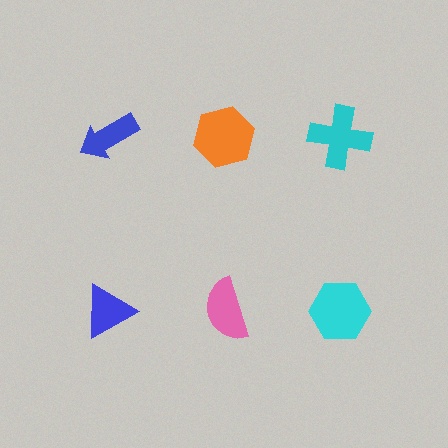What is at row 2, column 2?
A pink semicircle.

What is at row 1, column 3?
A cyan cross.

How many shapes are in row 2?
3 shapes.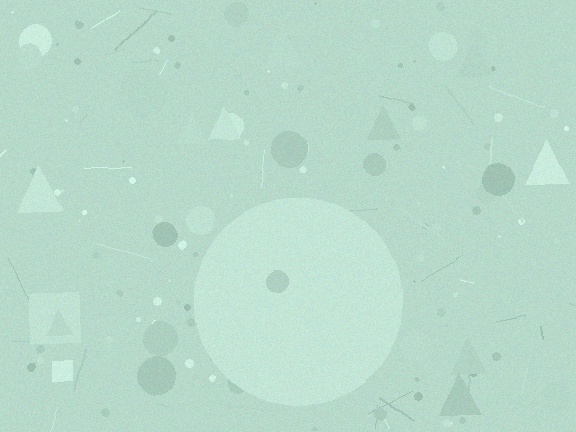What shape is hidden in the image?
A circle is hidden in the image.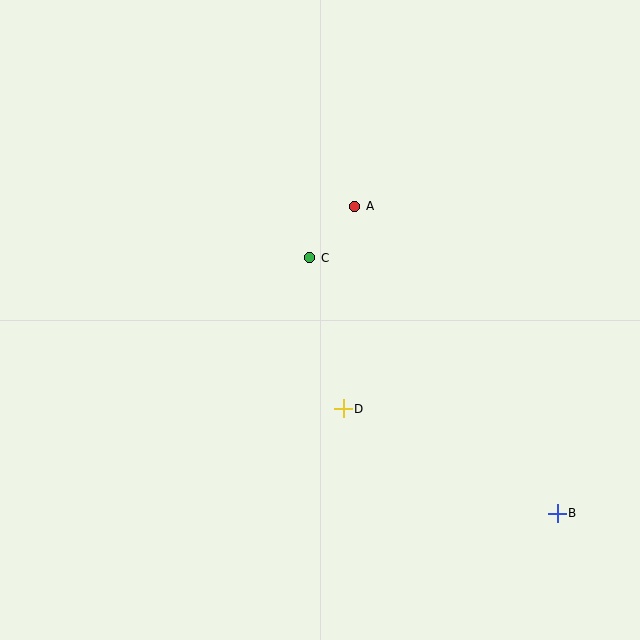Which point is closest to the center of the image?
Point C at (310, 258) is closest to the center.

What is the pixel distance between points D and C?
The distance between D and C is 155 pixels.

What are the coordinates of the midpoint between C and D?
The midpoint between C and D is at (326, 333).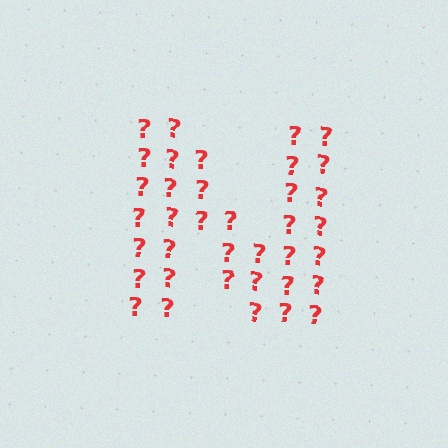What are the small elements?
The small elements are question marks.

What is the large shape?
The large shape is the letter N.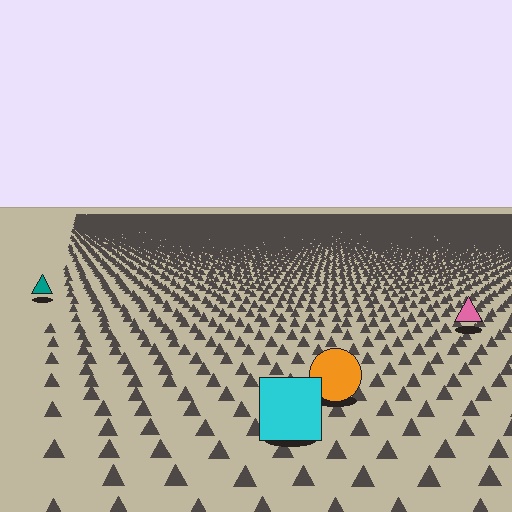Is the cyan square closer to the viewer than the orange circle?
Yes. The cyan square is closer — you can tell from the texture gradient: the ground texture is coarser near it.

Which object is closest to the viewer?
The cyan square is closest. The texture marks near it are larger and more spread out.